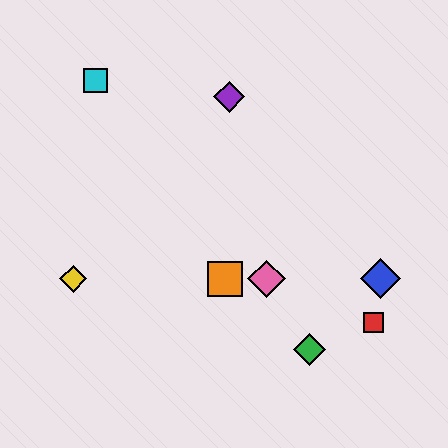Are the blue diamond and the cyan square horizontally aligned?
No, the blue diamond is at y≈279 and the cyan square is at y≈80.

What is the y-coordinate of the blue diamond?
The blue diamond is at y≈279.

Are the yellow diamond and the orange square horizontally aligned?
Yes, both are at y≈279.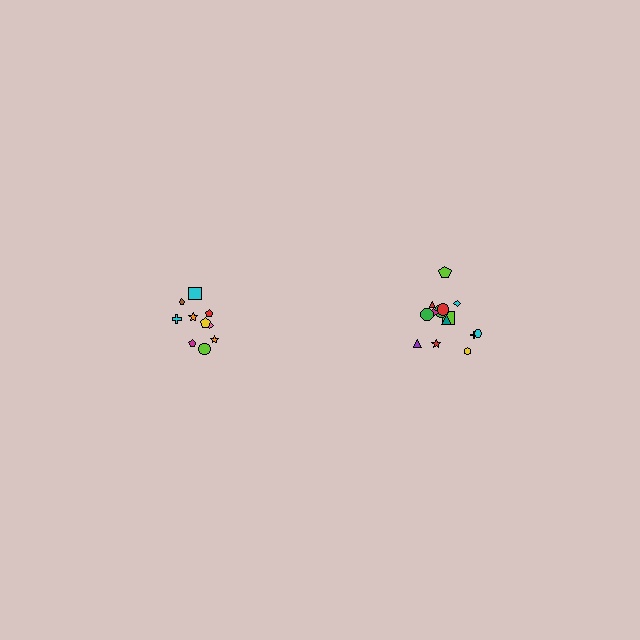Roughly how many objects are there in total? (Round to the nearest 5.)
Roughly 25 objects in total.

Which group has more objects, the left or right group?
The right group.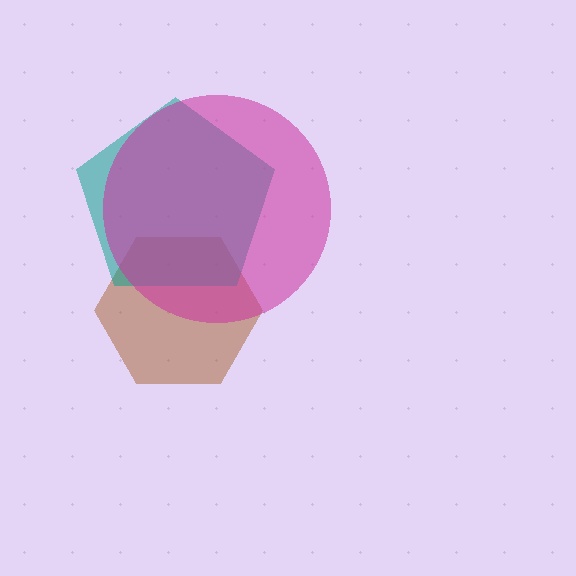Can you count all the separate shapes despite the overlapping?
Yes, there are 3 separate shapes.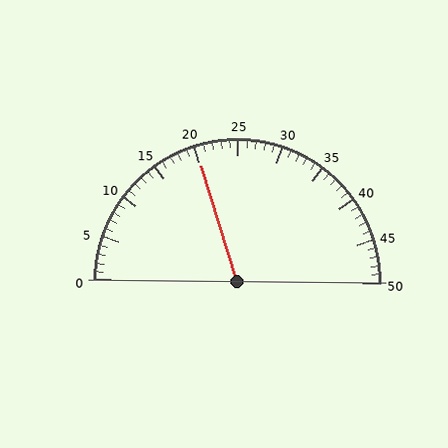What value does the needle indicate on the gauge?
The needle indicates approximately 20.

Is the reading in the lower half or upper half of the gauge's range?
The reading is in the lower half of the range (0 to 50).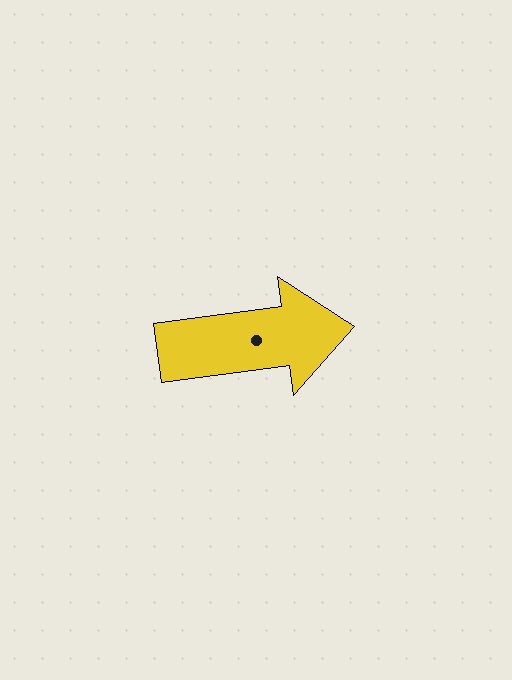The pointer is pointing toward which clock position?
Roughly 3 o'clock.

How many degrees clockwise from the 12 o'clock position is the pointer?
Approximately 82 degrees.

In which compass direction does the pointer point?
East.